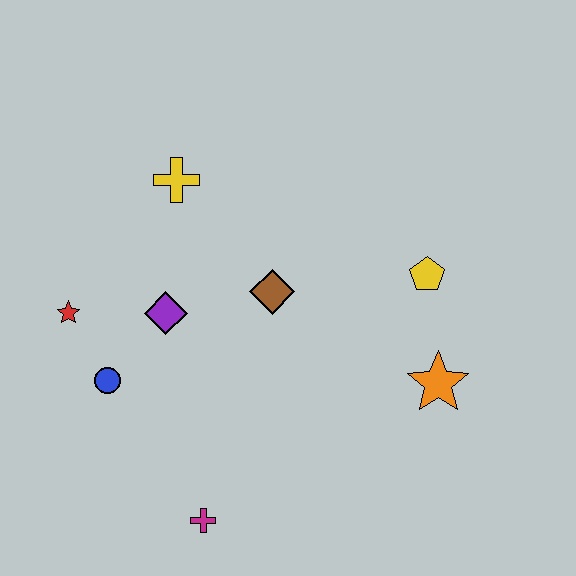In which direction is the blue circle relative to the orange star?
The blue circle is to the left of the orange star.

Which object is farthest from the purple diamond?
The orange star is farthest from the purple diamond.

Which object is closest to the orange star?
The yellow pentagon is closest to the orange star.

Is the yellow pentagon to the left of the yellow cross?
No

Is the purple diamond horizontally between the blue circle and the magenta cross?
Yes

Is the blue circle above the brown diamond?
No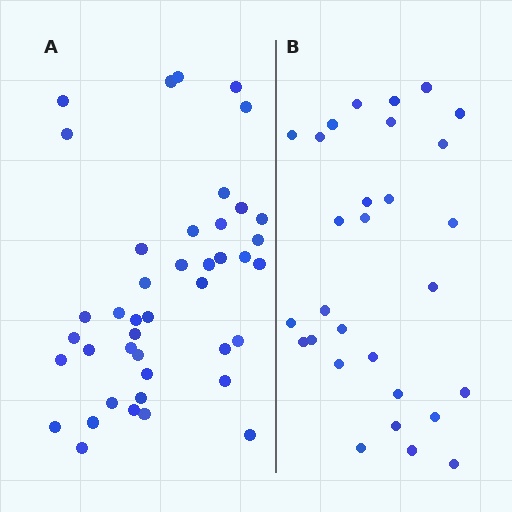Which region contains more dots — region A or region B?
Region A (the left region) has more dots.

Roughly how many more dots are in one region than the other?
Region A has approximately 15 more dots than region B.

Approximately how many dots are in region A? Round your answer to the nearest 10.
About 40 dots. (The exact count is 42, which rounds to 40.)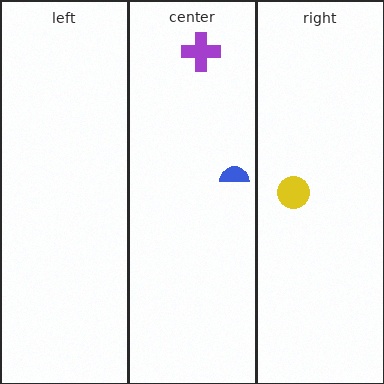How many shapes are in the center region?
2.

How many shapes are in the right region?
1.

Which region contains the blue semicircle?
The center region.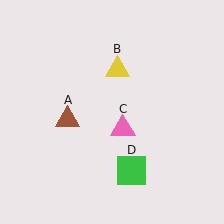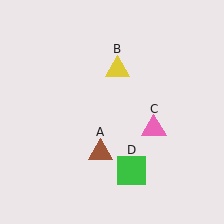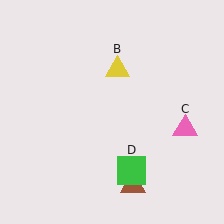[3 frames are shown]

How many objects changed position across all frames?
2 objects changed position: brown triangle (object A), pink triangle (object C).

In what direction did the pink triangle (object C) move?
The pink triangle (object C) moved right.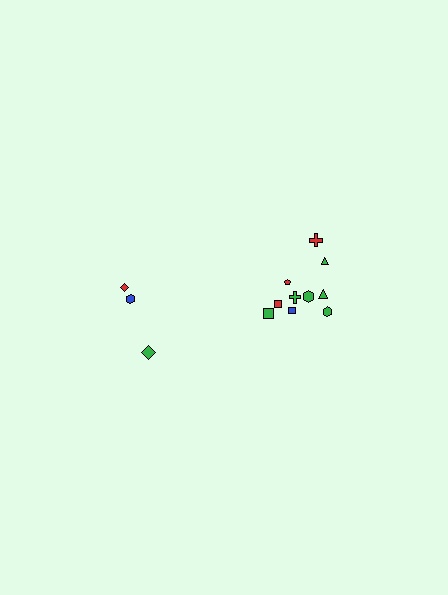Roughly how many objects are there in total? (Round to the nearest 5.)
Roughly 15 objects in total.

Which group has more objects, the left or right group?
The right group.